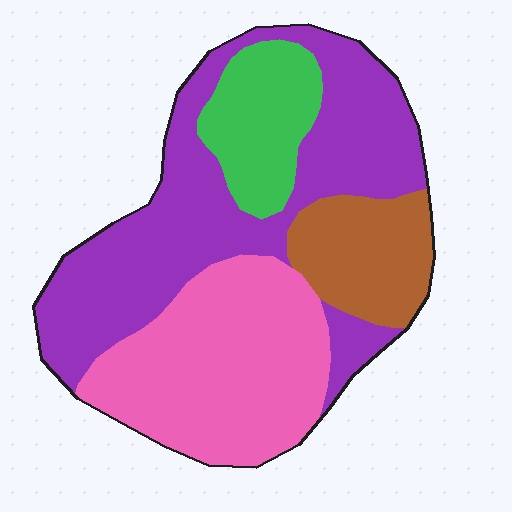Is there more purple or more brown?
Purple.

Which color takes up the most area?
Purple, at roughly 45%.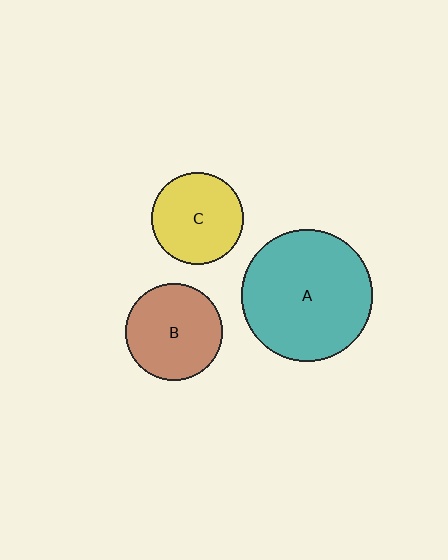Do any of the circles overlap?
No, none of the circles overlap.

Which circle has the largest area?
Circle A (teal).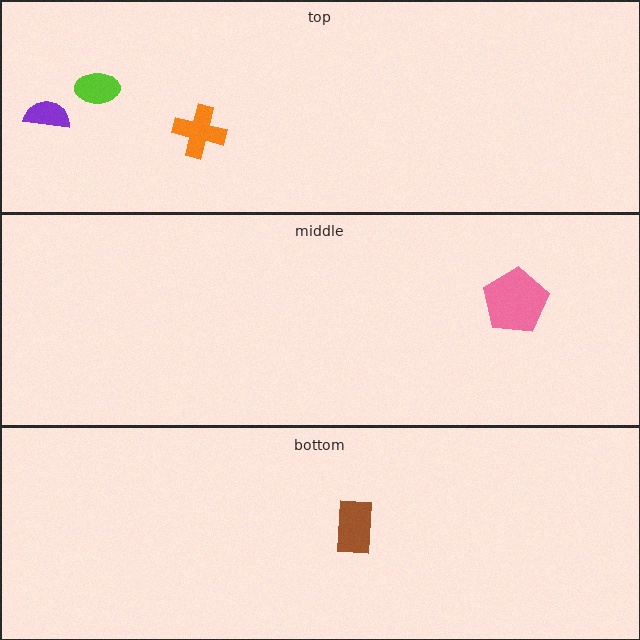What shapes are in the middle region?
The pink pentagon.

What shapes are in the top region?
The lime ellipse, the orange cross, the purple semicircle.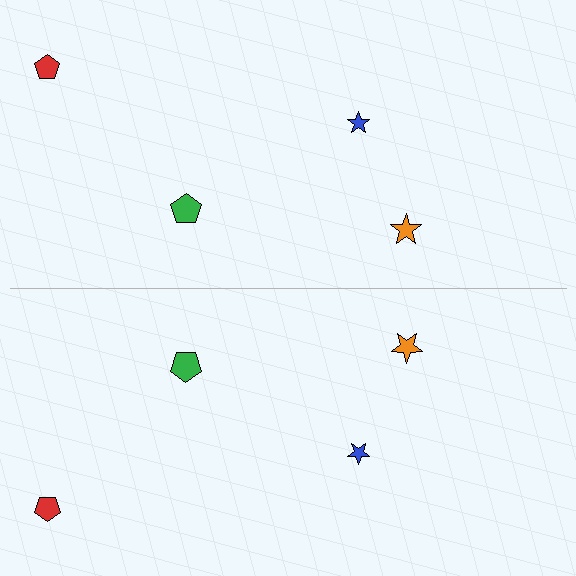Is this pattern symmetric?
Yes, this pattern has bilateral (reflection) symmetry.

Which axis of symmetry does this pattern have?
The pattern has a horizontal axis of symmetry running through the center of the image.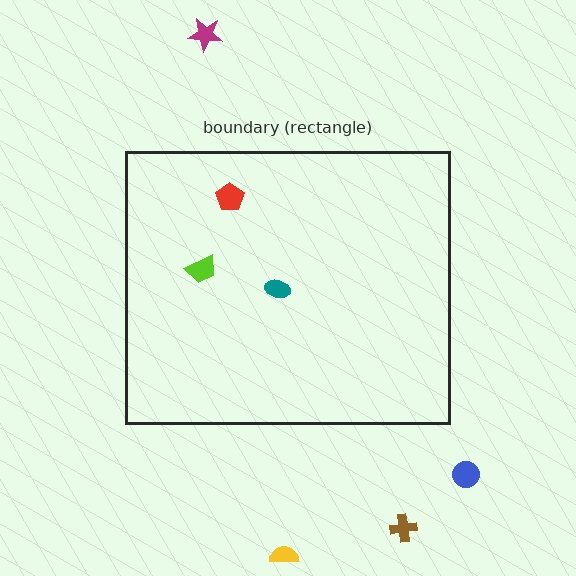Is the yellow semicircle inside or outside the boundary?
Outside.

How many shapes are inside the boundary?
3 inside, 4 outside.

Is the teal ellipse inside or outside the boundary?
Inside.